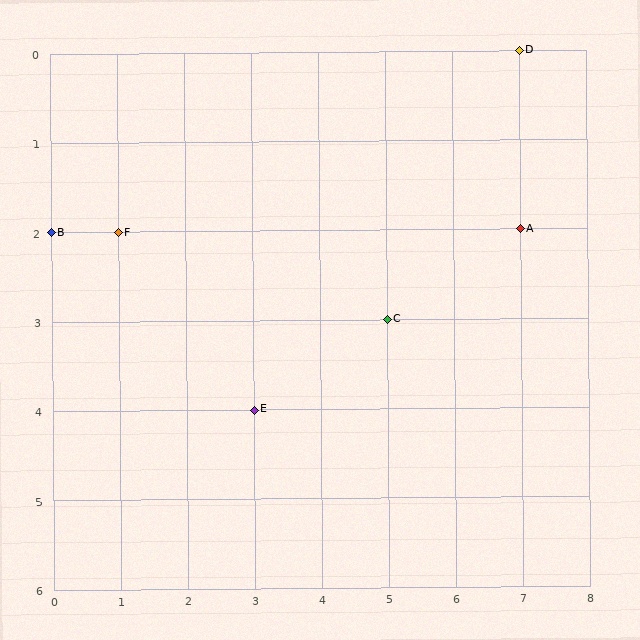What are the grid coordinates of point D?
Point D is at grid coordinates (7, 0).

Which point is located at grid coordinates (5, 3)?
Point C is at (5, 3).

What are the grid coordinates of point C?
Point C is at grid coordinates (5, 3).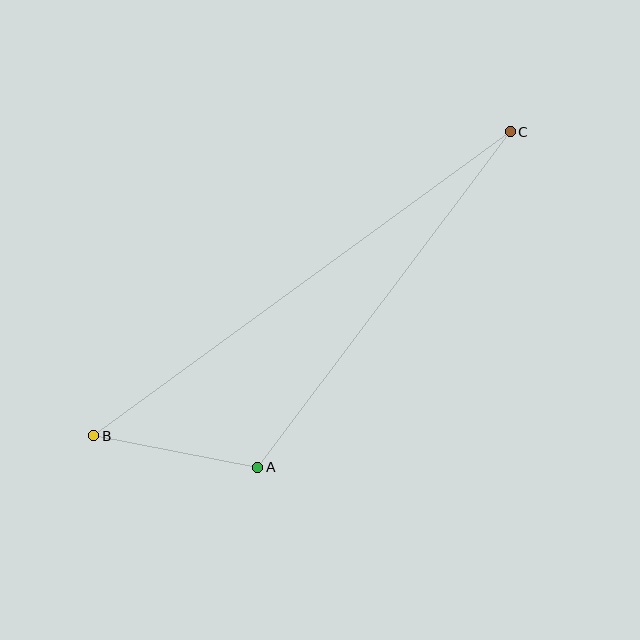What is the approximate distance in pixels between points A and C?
The distance between A and C is approximately 420 pixels.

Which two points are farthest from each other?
Points B and C are farthest from each other.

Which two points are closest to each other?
Points A and B are closest to each other.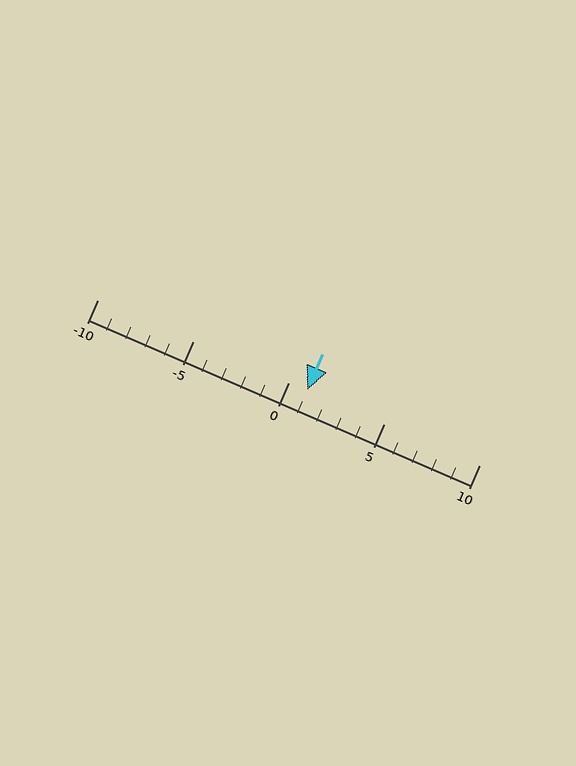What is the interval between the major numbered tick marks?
The major tick marks are spaced 5 units apart.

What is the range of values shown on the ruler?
The ruler shows values from -10 to 10.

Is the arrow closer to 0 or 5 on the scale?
The arrow is closer to 0.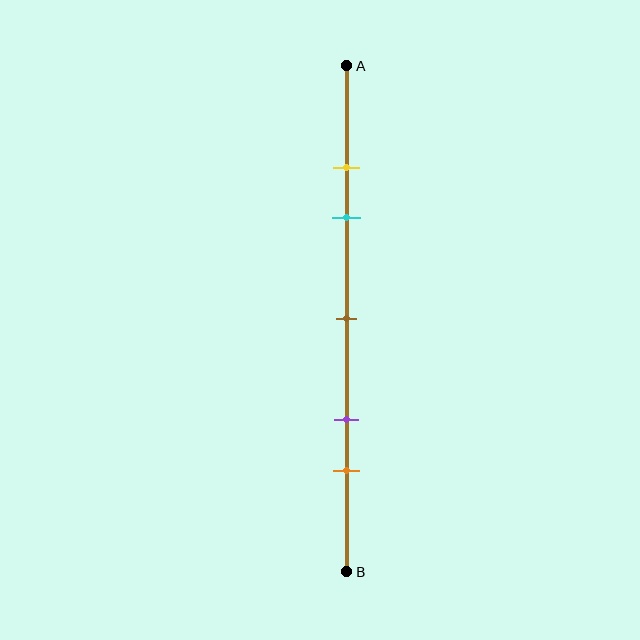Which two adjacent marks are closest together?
The yellow and cyan marks are the closest adjacent pair.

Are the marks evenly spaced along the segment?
No, the marks are not evenly spaced.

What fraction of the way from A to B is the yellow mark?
The yellow mark is approximately 20% (0.2) of the way from A to B.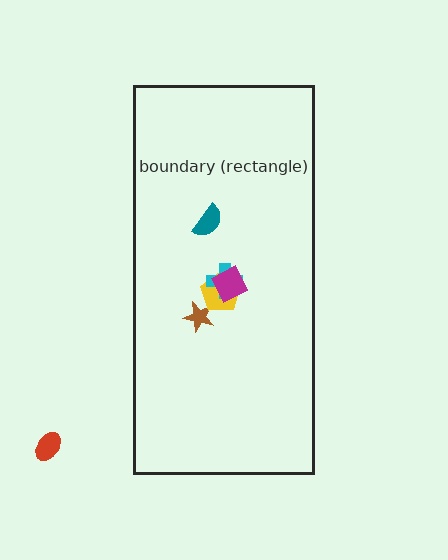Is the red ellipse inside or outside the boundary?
Outside.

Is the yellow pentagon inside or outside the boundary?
Inside.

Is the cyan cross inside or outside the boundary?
Inside.